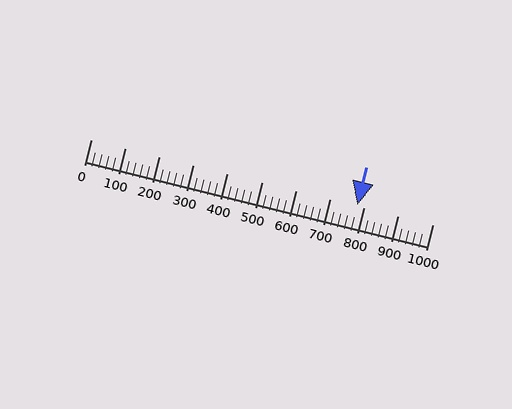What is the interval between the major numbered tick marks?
The major tick marks are spaced 100 units apart.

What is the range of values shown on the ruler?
The ruler shows values from 0 to 1000.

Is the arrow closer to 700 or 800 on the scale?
The arrow is closer to 800.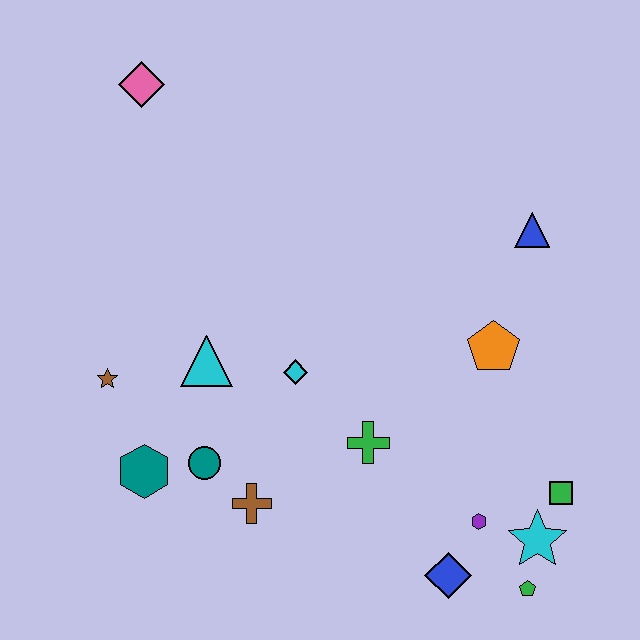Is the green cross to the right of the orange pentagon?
No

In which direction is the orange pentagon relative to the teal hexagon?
The orange pentagon is to the right of the teal hexagon.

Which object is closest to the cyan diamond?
The cyan triangle is closest to the cyan diamond.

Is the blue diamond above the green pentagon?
Yes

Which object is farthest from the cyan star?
The pink diamond is farthest from the cyan star.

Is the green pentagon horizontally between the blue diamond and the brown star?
No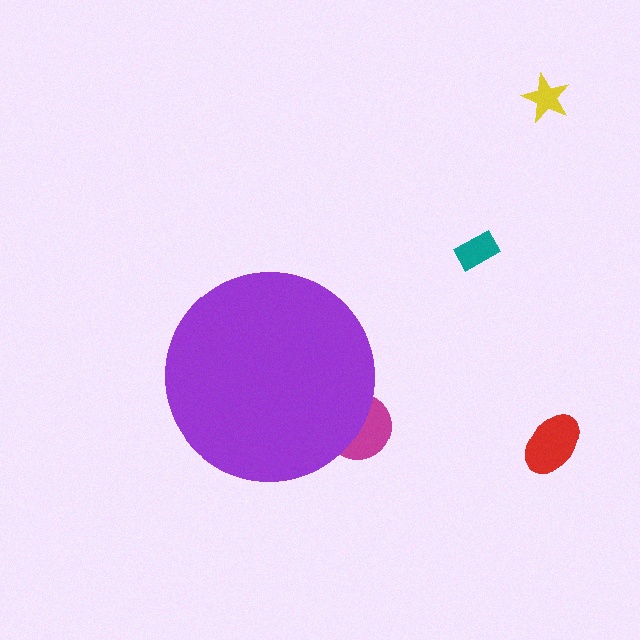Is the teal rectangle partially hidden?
No, the teal rectangle is fully visible.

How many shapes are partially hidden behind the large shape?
1 shape is partially hidden.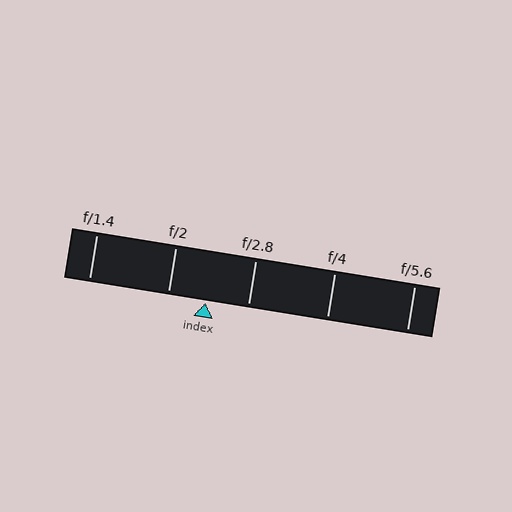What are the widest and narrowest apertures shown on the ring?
The widest aperture shown is f/1.4 and the narrowest is f/5.6.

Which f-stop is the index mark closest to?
The index mark is closest to f/2.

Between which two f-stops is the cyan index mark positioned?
The index mark is between f/2 and f/2.8.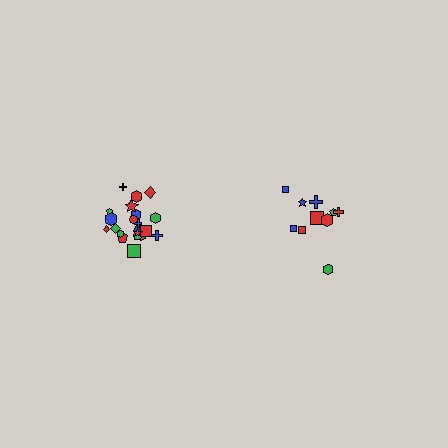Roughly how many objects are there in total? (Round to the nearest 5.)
Roughly 30 objects in total.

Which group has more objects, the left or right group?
The left group.